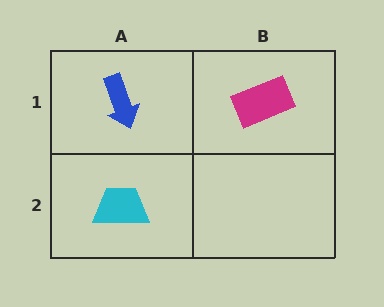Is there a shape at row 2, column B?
No, that cell is empty.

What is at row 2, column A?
A cyan trapezoid.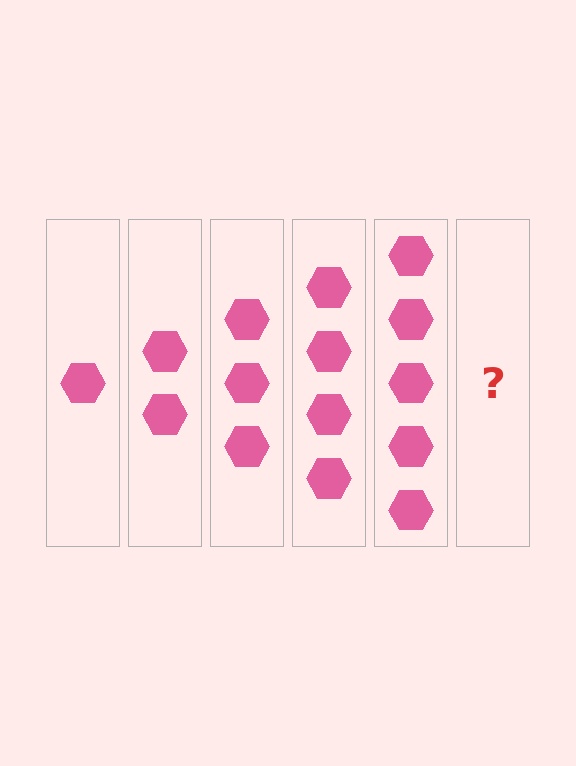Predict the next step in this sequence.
The next step is 6 hexagons.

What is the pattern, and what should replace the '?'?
The pattern is that each step adds one more hexagon. The '?' should be 6 hexagons.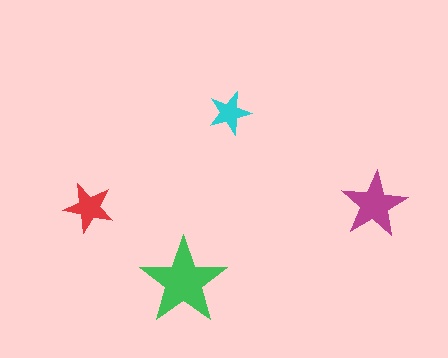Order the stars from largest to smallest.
the green one, the magenta one, the red one, the cyan one.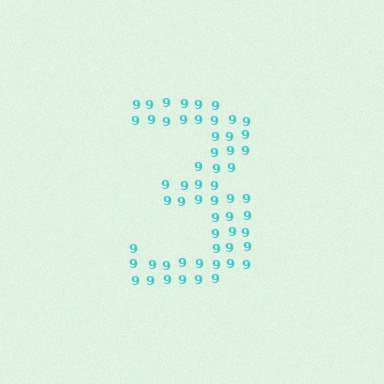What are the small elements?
The small elements are digit 9's.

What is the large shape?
The large shape is the digit 3.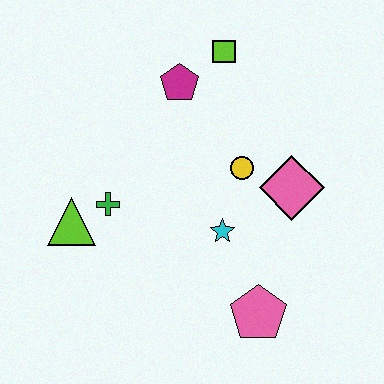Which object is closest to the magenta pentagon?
The lime square is closest to the magenta pentagon.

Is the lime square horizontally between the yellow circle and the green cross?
Yes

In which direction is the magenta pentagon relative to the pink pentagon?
The magenta pentagon is above the pink pentagon.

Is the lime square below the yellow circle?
No